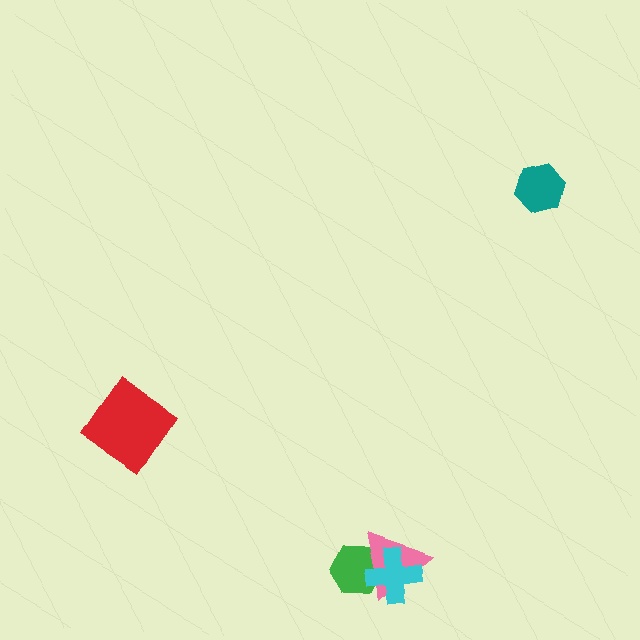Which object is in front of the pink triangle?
The cyan cross is in front of the pink triangle.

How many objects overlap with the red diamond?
0 objects overlap with the red diamond.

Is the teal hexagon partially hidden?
No, no other shape covers it.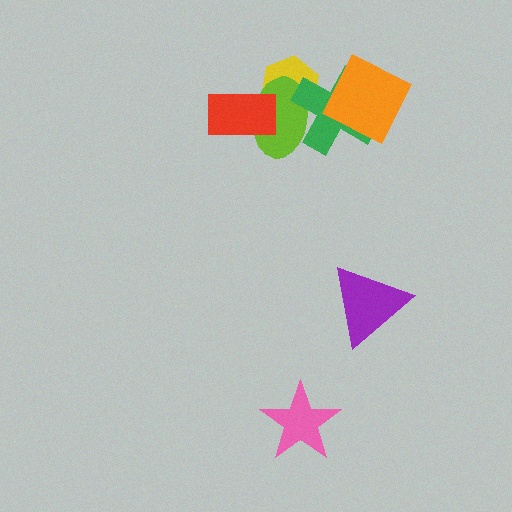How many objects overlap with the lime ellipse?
3 objects overlap with the lime ellipse.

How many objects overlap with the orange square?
1 object overlaps with the orange square.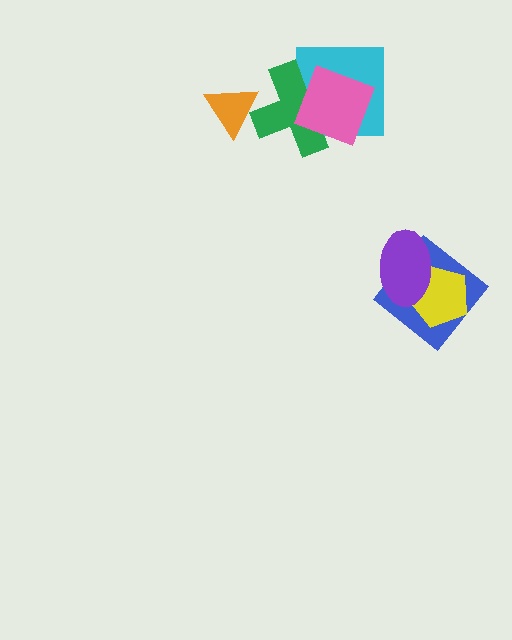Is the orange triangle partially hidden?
No, no other shape covers it.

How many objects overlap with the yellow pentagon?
2 objects overlap with the yellow pentagon.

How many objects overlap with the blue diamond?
2 objects overlap with the blue diamond.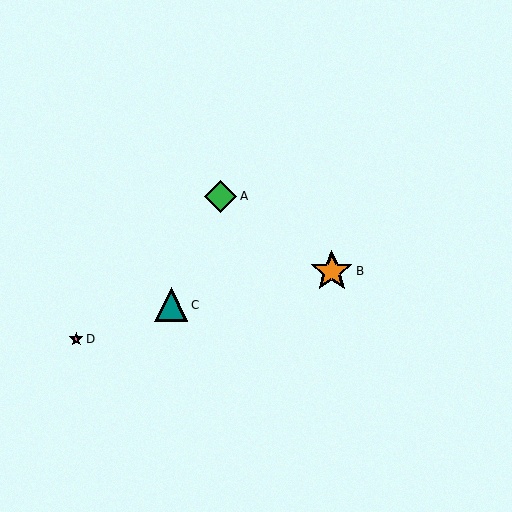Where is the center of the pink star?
The center of the pink star is at (76, 339).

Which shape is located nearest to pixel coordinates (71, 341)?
The pink star (labeled D) at (76, 339) is nearest to that location.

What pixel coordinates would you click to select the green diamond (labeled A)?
Click at (221, 196) to select the green diamond A.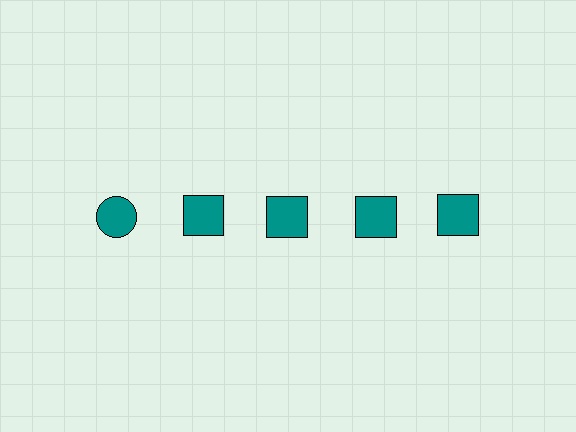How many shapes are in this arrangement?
There are 5 shapes arranged in a grid pattern.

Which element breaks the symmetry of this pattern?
The teal circle in the top row, leftmost column breaks the symmetry. All other shapes are teal squares.